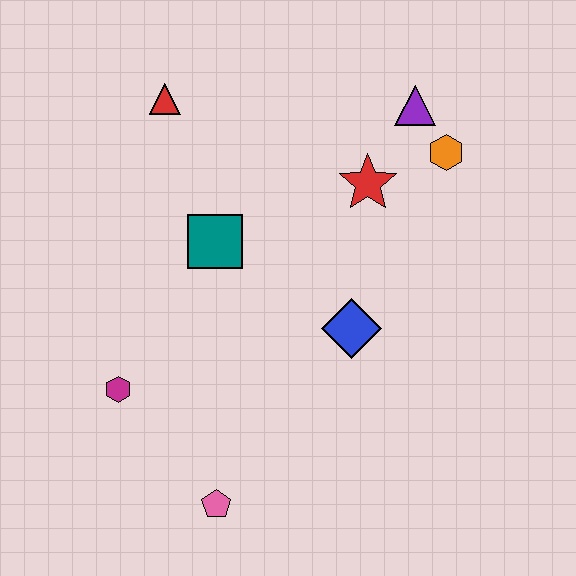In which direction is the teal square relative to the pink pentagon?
The teal square is above the pink pentagon.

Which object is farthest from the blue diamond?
The red triangle is farthest from the blue diamond.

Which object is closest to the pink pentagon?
The magenta hexagon is closest to the pink pentagon.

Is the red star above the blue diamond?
Yes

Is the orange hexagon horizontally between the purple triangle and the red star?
No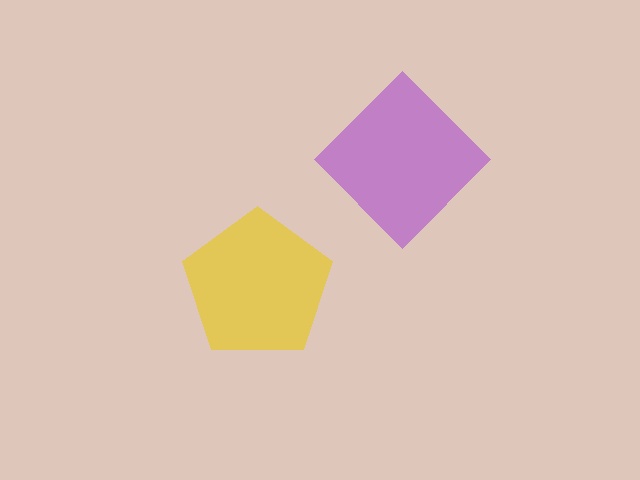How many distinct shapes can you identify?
There are 2 distinct shapes: a yellow pentagon, a purple diamond.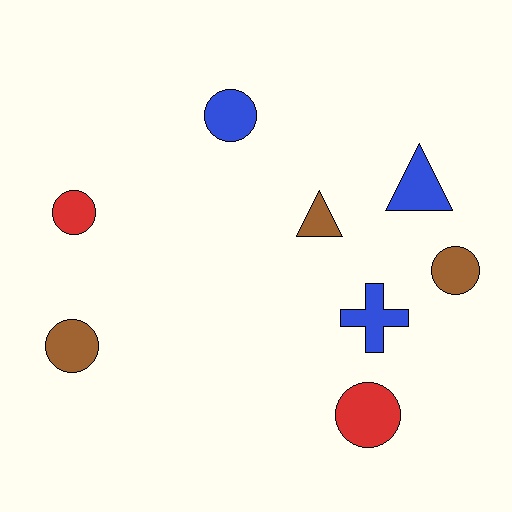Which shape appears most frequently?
Circle, with 5 objects.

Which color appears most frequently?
Brown, with 3 objects.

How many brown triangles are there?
There is 1 brown triangle.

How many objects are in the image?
There are 8 objects.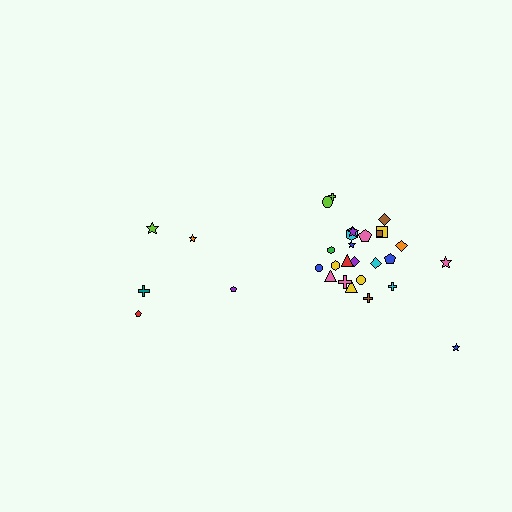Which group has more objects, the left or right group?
The right group.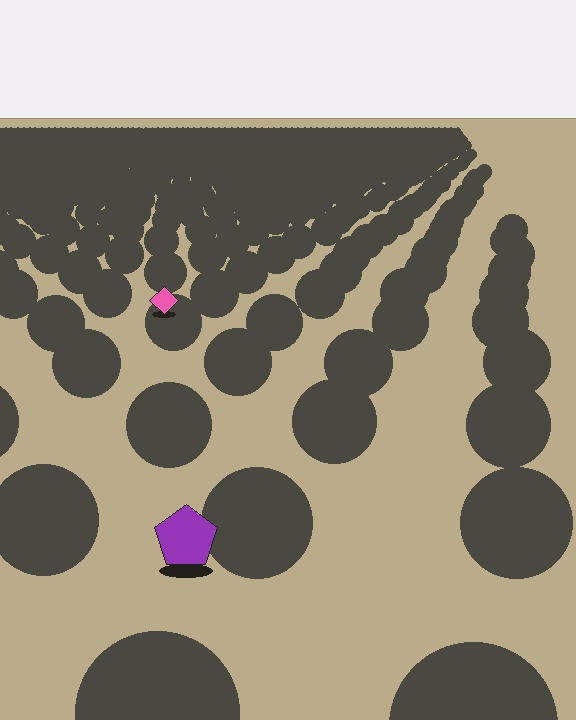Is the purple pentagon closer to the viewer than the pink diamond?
Yes. The purple pentagon is closer — you can tell from the texture gradient: the ground texture is coarser near it.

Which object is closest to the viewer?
The purple pentagon is closest. The texture marks near it are larger and more spread out.